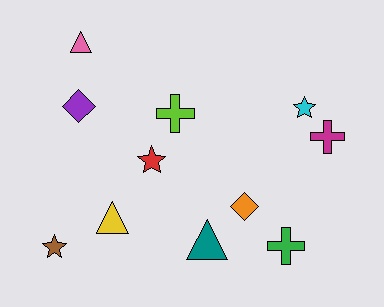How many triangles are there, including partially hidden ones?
There are 3 triangles.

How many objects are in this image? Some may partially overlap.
There are 11 objects.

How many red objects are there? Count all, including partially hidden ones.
There is 1 red object.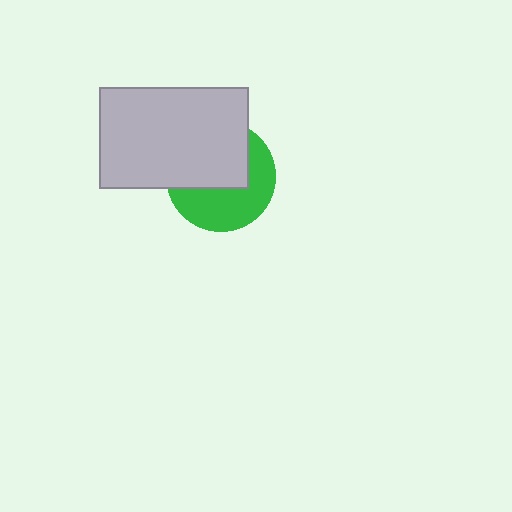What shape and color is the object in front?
The object in front is a light gray rectangle.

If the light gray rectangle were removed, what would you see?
You would see the complete green circle.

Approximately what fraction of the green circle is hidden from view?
Roughly 52% of the green circle is hidden behind the light gray rectangle.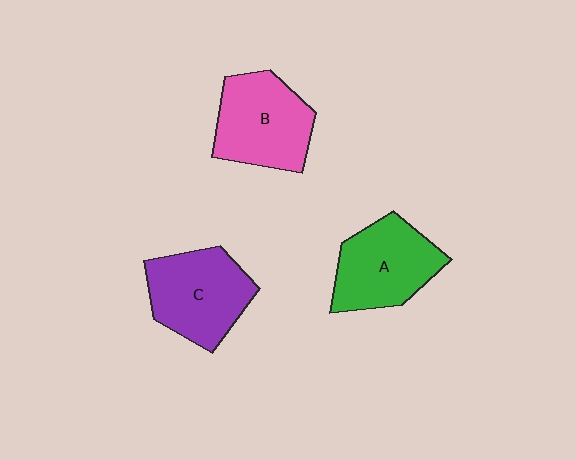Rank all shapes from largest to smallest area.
From largest to smallest: C (purple), B (pink), A (green).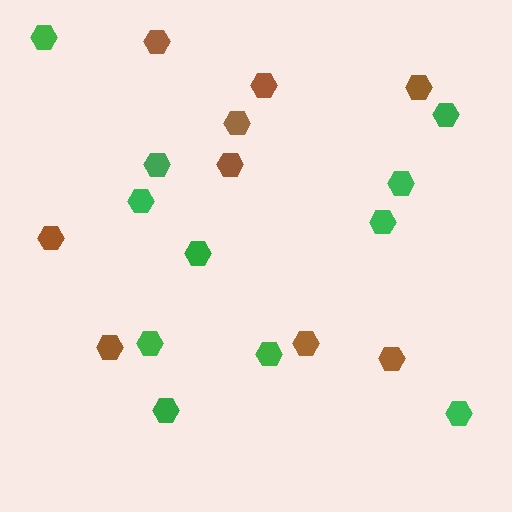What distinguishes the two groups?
There are 2 groups: one group of brown hexagons (9) and one group of green hexagons (11).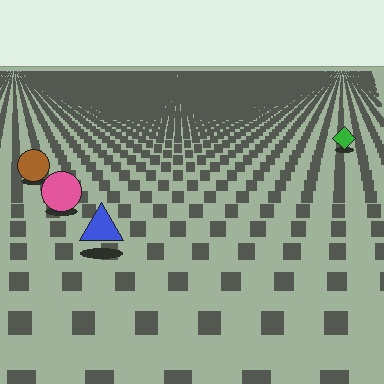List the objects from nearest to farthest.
From nearest to farthest: the blue triangle, the pink circle, the brown circle, the green diamond.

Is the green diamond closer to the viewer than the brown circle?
No. The brown circle is closer — you can tell from the texture gradient: the ground texture is coarser near it.